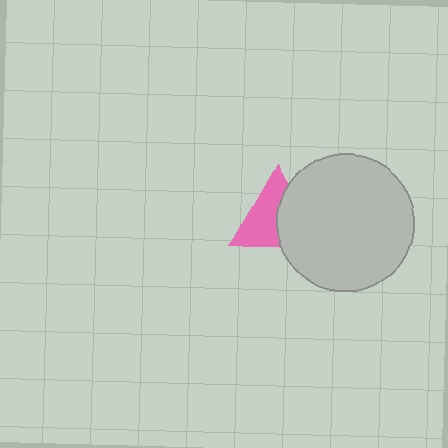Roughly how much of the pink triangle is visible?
About half of it is visible (roughly 56%).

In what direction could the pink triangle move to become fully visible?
The pink triangle could move left. That would shift it out from behind the light gray circle entirely.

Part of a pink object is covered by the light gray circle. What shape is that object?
It is a triangle.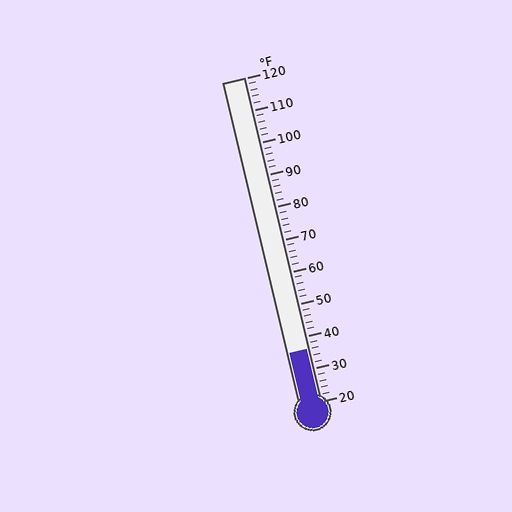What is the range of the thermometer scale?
The thermometer scale ranges from 20°F to 120°F.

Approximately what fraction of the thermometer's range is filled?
The thermometer is filled to approximately 15% of its range.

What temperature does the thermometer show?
The thermometer shows approximately 36°F.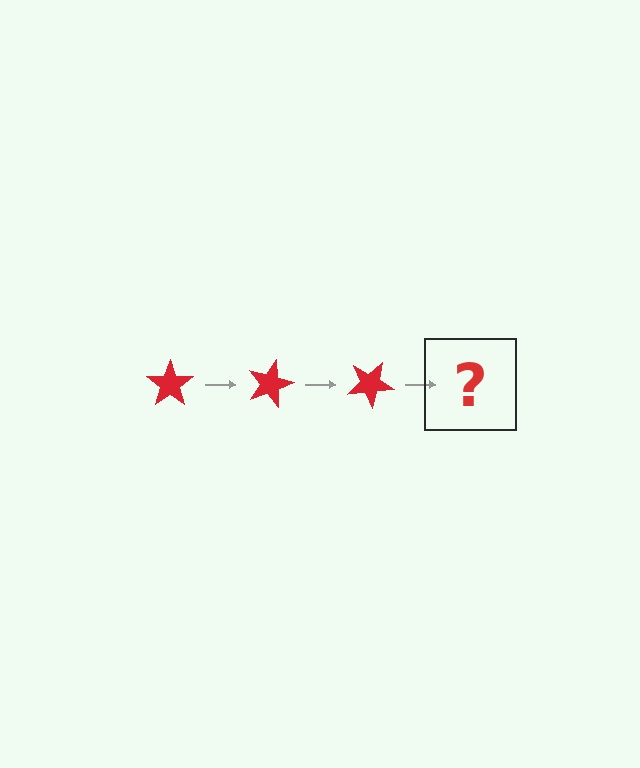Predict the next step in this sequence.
The next step is a red star rotated 45 degrees.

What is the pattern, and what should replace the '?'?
The pattern is that the star rotates 15 degrees each step. The '?' should be a red star rotated 45 degrees.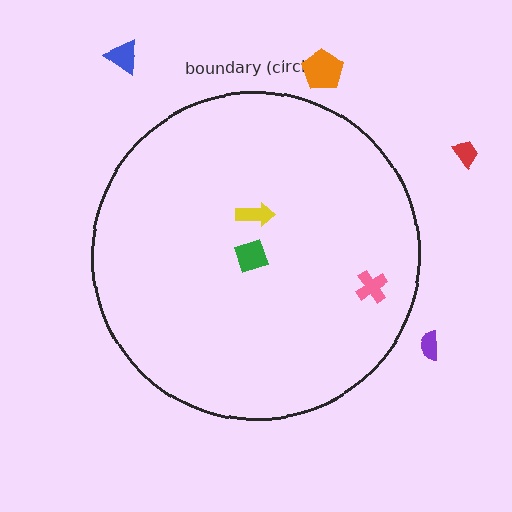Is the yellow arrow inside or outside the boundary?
Inside.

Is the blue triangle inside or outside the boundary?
Outside.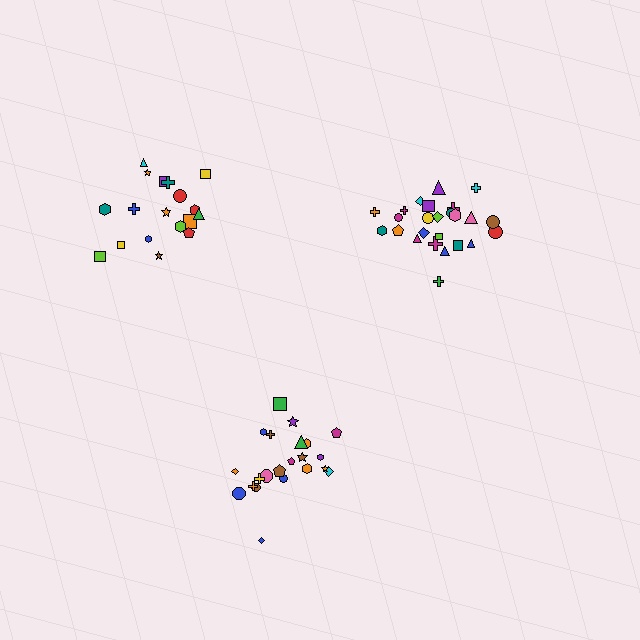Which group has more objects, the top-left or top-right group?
The top-right group.